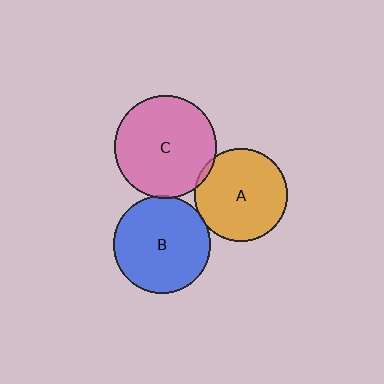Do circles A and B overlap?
Yes.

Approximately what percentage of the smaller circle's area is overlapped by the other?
Approximately 5%.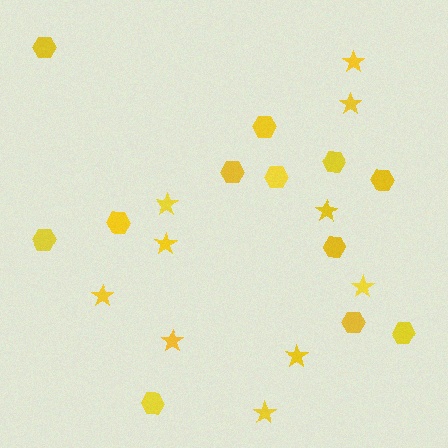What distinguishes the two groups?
There are 2 groups: one group of stars (10) and one group of hexagons (12).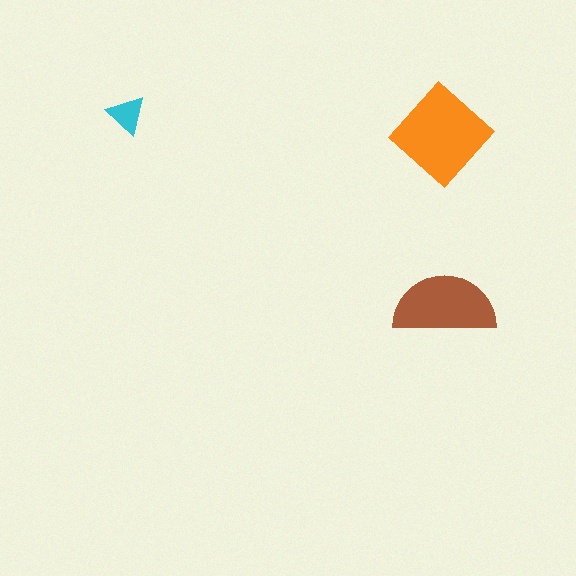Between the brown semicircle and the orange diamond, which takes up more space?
The orange diamond.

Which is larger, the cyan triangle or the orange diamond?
The orange diamond.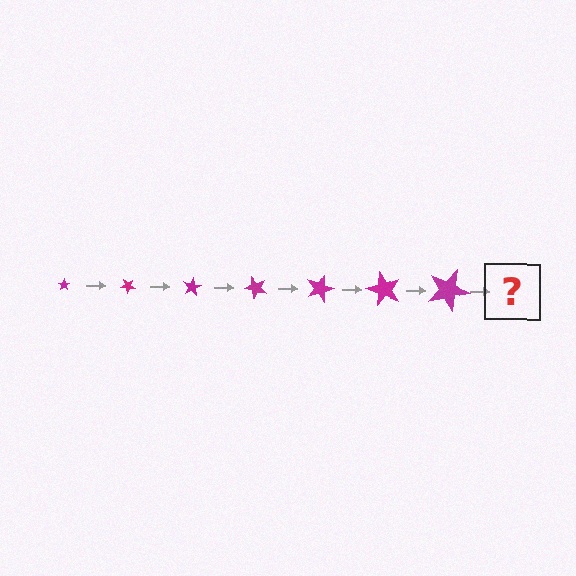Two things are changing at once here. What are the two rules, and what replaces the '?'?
The two rules are that the star grows larger each step and it rotates 40 degrees each step. The '?' should be a star, larger than the previous one and rotated 280 degrees from the start.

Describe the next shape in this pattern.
It should be a star, larger than the previous one and rotated 280 degrees from the start.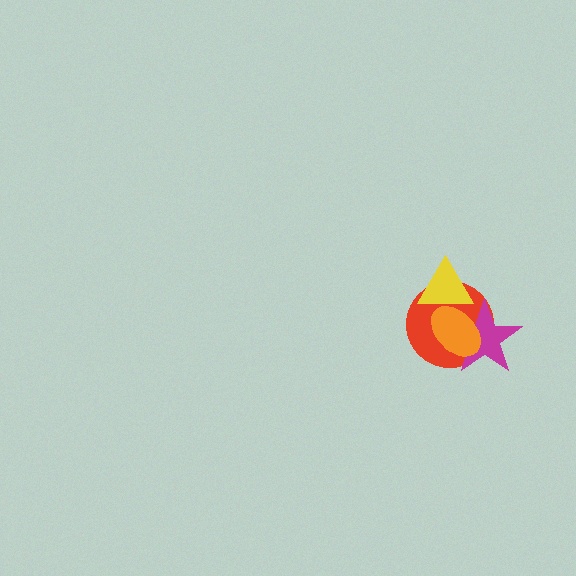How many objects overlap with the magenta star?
3 objects overlap with the magenta star.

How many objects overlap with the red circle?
3 objects overlap with the red circle.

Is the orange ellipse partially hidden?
No, no other shape covers it.